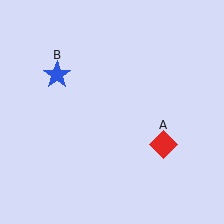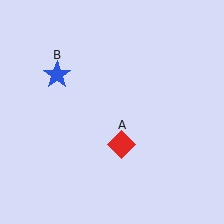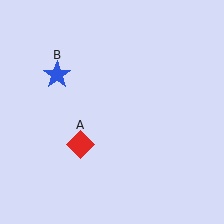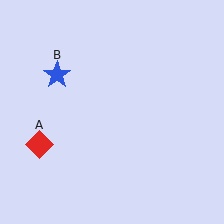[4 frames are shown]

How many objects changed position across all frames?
1 object changed position: red diamond (object A).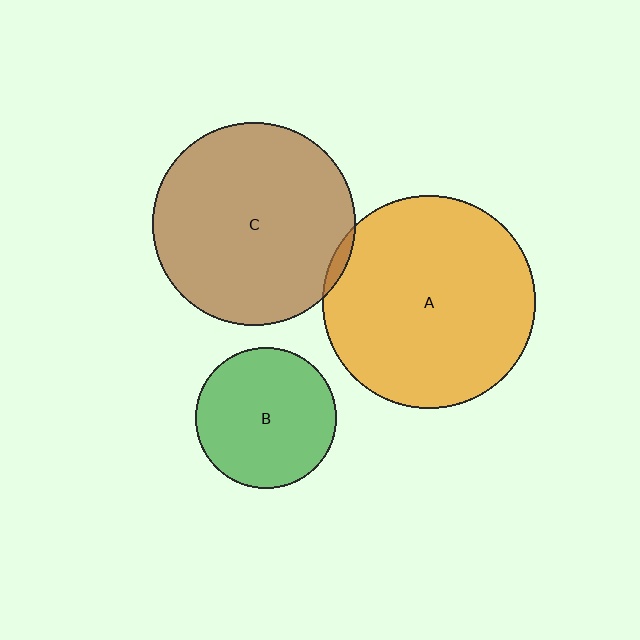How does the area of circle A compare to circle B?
Approximately 2.3 times.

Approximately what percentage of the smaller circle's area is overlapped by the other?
Approximately 5%.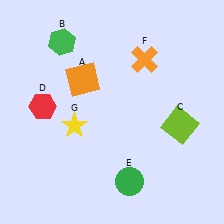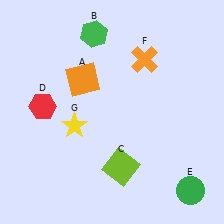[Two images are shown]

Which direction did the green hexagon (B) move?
The green hexagon (B) moved right.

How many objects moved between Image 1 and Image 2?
3 objects moved between the two images.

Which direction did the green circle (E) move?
The green circle (E) moved right.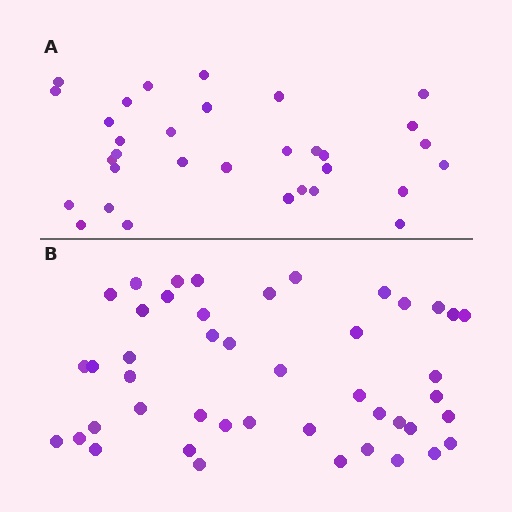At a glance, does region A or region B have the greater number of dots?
Region B (the bottom region) has more dots.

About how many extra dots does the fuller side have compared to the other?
Region B has approximately 15 more dots than region A.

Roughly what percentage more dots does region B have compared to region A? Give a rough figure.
About 40% more.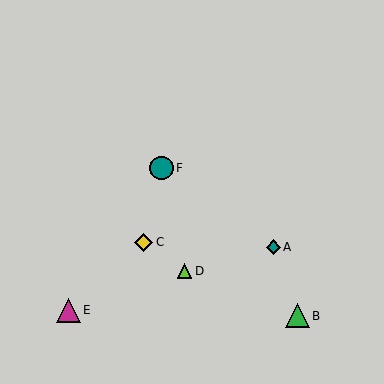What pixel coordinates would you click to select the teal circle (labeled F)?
Click at (161, 168) to select the teal circle F.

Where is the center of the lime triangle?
The center of the lime triangle is at (185, 271).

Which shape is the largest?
The magenta triangle (labeled E) is the largest.